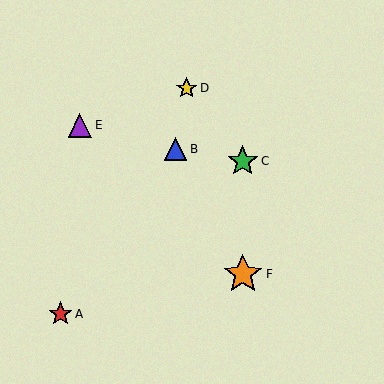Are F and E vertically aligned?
No, F is at x≈243 and E is at x≈80.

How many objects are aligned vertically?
2 objects (C, F) are aligned vertically.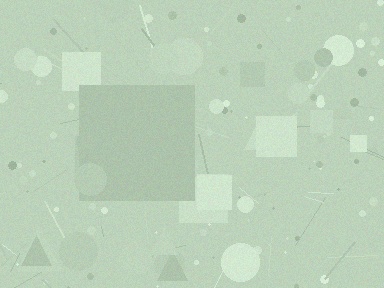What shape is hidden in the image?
A square is hidden in the image.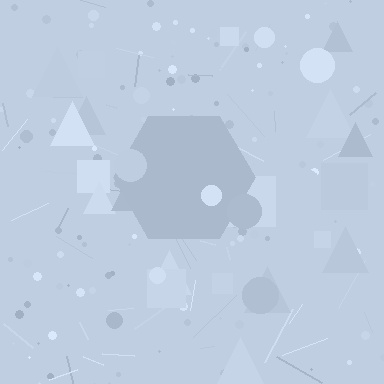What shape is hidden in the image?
A hexagon is hidden in the image.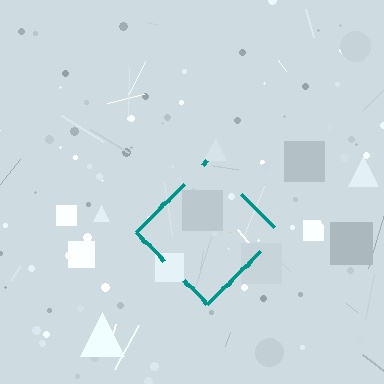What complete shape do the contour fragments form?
The contour fragments form a diamond.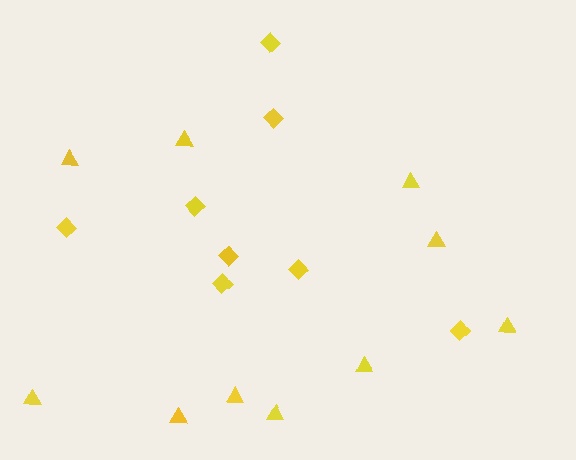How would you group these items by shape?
There are 2 groups: one group of diamonds (8) and one group of triangles (10).